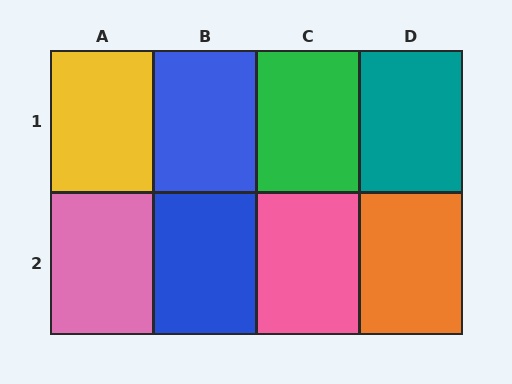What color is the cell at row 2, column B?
Blue.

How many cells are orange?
1 cell is orange.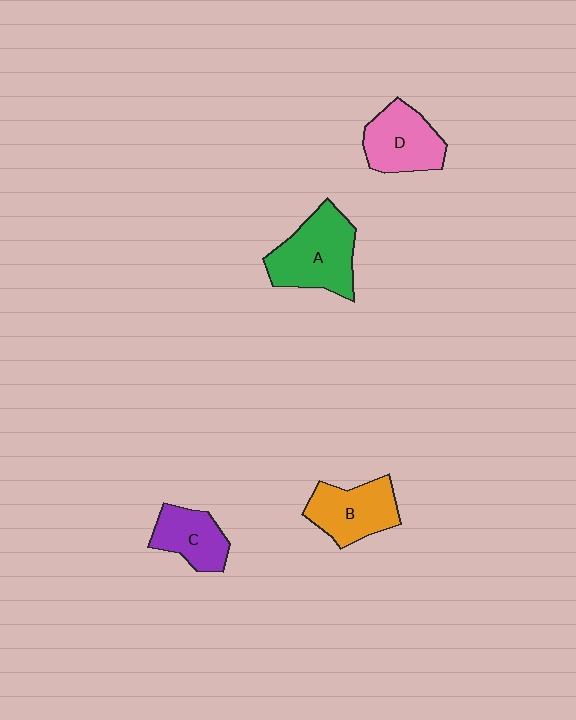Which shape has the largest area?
Shape A (green).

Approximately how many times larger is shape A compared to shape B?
Approximately 1.3 times.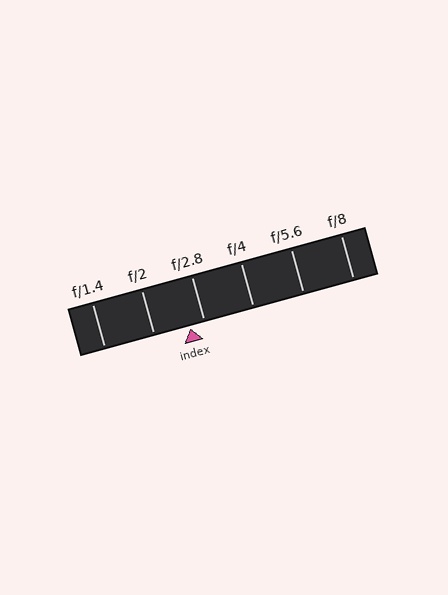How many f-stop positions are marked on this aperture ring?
There are 6 f-stop positions marked.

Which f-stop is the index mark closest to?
The index mark is closest to f/2.8.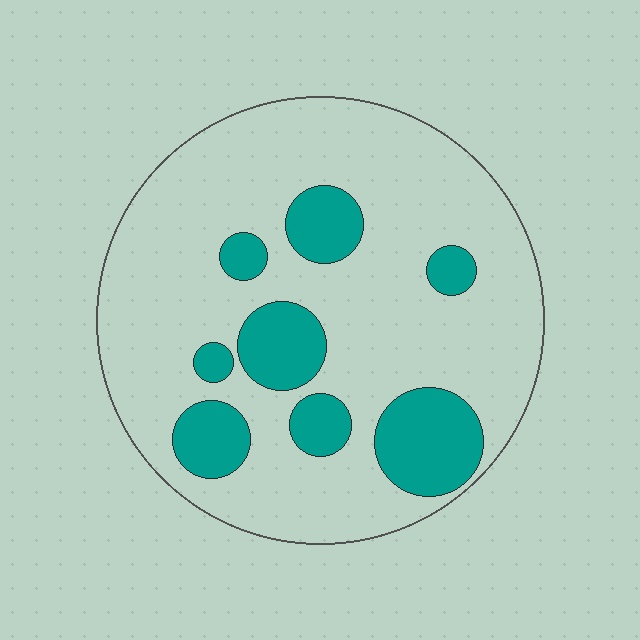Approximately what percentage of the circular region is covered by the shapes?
Approximately 20%.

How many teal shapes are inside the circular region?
8.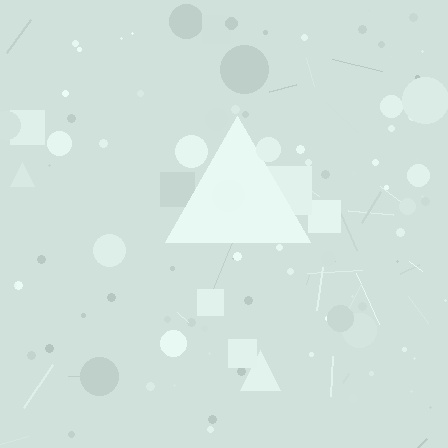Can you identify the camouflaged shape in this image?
The camouflaged shape is a triangle.